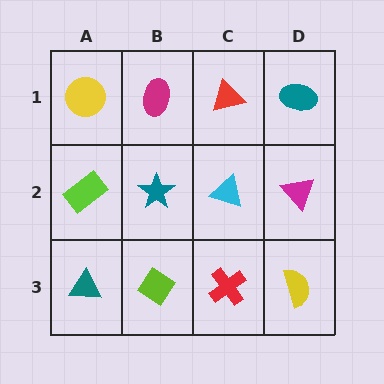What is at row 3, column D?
A yellow semicircle.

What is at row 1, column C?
A red triangle.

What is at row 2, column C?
A cyan triangle.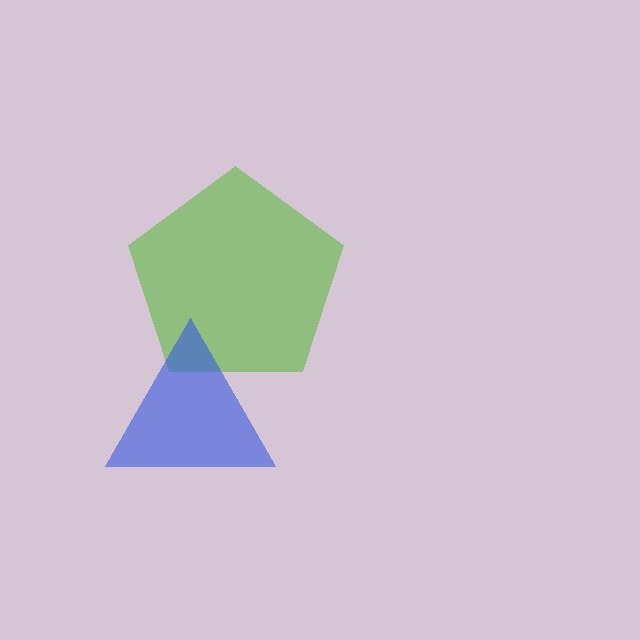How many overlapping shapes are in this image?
There are 2 overlapping shapes in the image.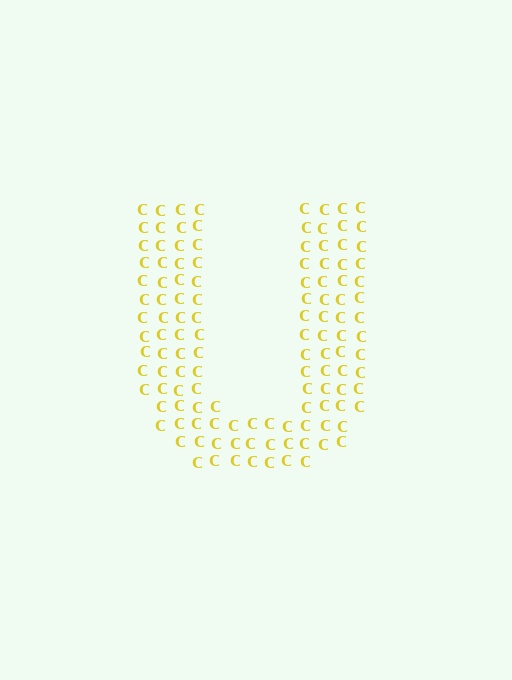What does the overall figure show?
The overall figure shows the letter U.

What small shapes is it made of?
It is made of small letter C's.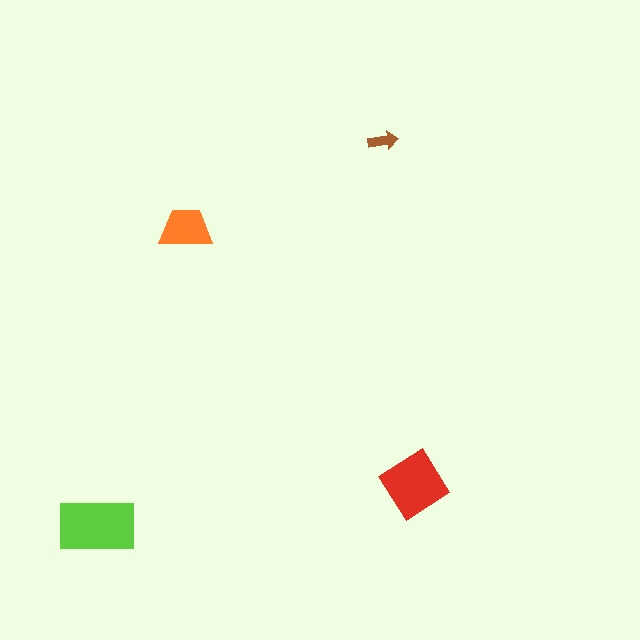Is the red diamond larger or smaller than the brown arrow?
Larger.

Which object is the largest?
The lime rectangle.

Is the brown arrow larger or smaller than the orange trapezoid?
Smaller.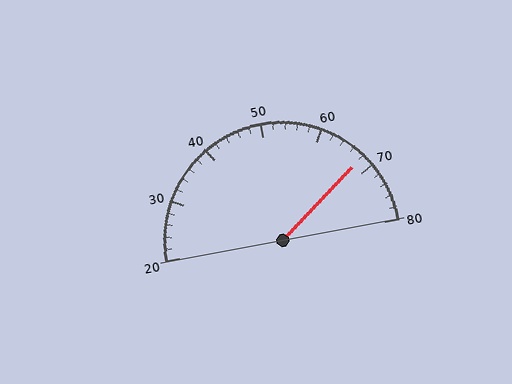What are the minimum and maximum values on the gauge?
The gauge ranges from 20 to 80.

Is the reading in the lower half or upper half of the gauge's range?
The reading is in the upper half of the range (20 to 80).